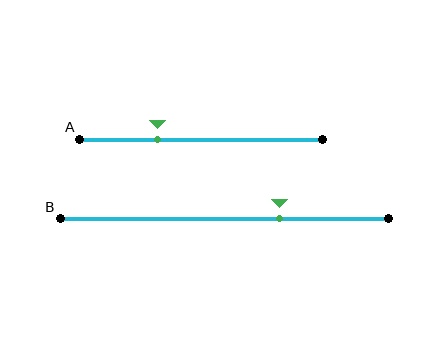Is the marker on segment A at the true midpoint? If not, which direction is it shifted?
No, the marker on segment A is shifted to the left by about 18% of the segment length.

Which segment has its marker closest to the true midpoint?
Segment B has its marker closest to the true midpoint.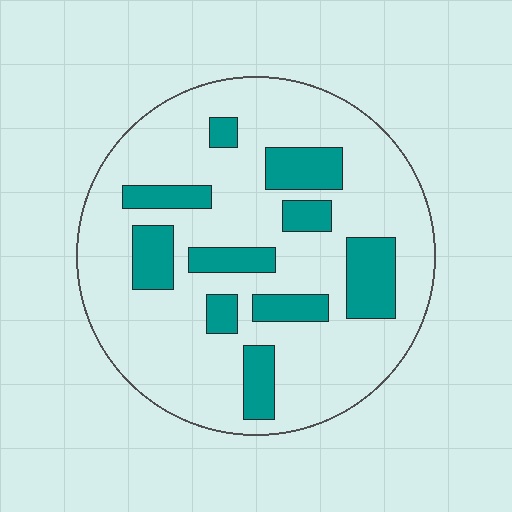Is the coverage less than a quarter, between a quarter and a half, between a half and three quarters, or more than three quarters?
Less than a quarter.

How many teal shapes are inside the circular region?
10.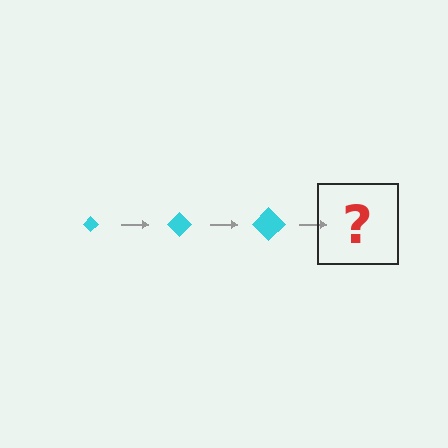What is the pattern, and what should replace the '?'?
The pattern is that the diamond gets progressively larger each step. The '?' should be a cyan diamond, larger than the previous one.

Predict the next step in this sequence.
The next step is a cyan diamond, larger than the previous one.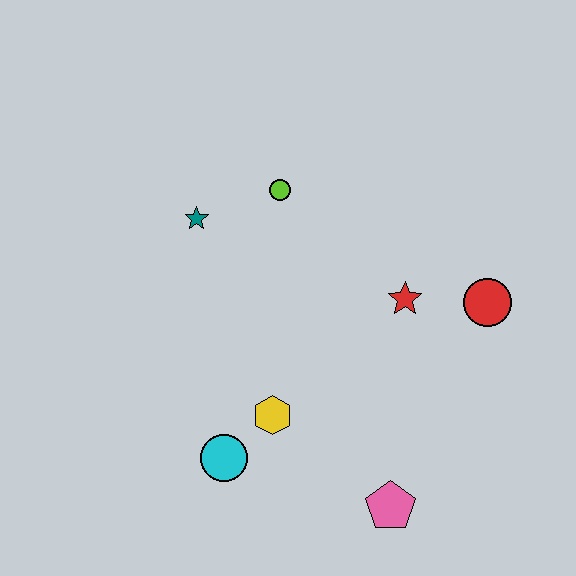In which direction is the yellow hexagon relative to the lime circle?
The yellow hexagon is below the lime circle.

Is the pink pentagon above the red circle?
No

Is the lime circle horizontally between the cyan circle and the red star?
Yes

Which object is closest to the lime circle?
The teal star is closest to the lime circle.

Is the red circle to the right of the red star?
Yes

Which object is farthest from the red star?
The cyan circle is farthest from the red star.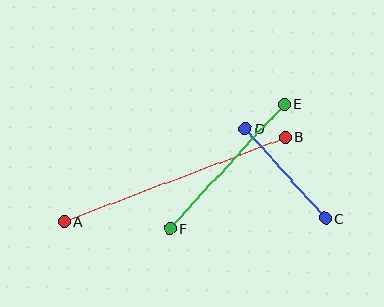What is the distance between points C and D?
The distance is approximately 120 pixels.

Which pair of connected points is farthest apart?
Points A and B are farthest apart.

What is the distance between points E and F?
The distance is approximately 169 pixels.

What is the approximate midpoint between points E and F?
The midpoint is at approximately (227, 166) pixels.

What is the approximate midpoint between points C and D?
The midpoint is at approximately (285, 174) pixels.